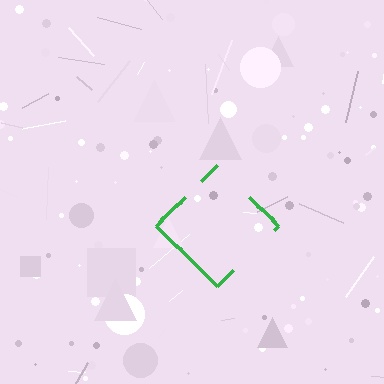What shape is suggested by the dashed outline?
The dashed outline suggests a diamond.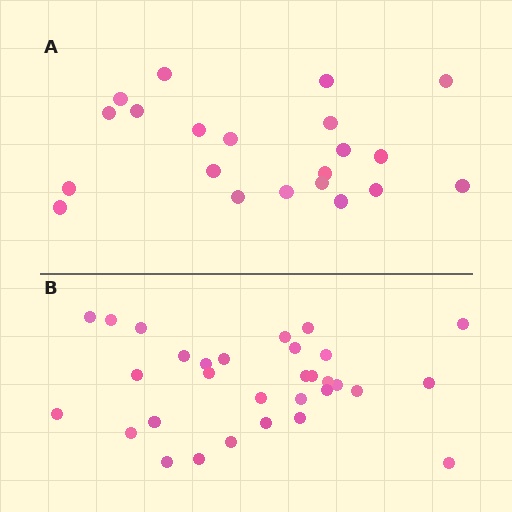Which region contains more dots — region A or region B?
Region B (the bottom region) has more dots.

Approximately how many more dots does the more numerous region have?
Region B has roughly 10 or so more dots than region A.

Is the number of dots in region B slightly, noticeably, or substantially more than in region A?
Region B has substantially more. The ratio is roughly 1.5 to 1.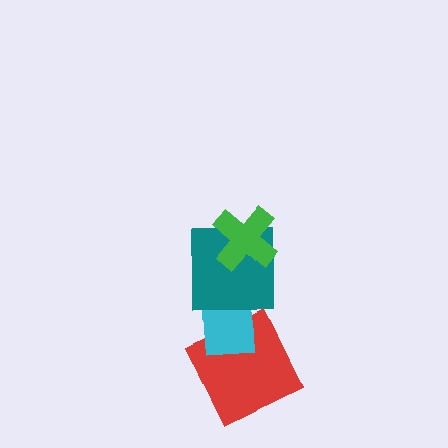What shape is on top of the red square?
The cyan rectangle is on top of the red square.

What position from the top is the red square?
The red square is 4th from the top.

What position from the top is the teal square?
The teal square is 2nd from the top.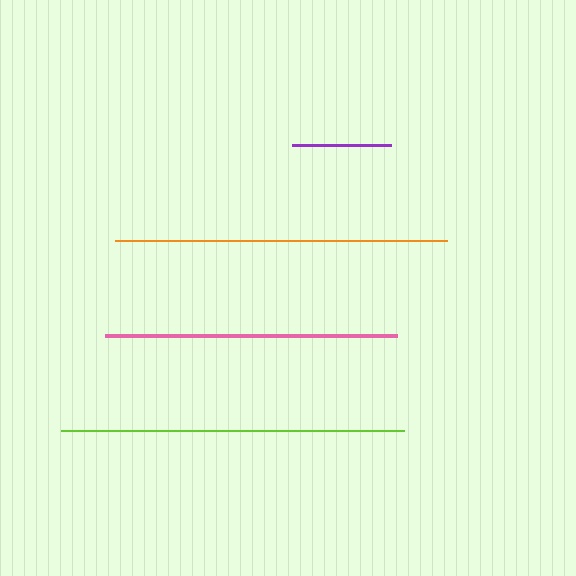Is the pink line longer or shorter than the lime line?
The lime line is longer than the pink line.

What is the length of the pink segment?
The pink segment is approximately 292 pixels long.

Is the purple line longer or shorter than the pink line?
The pink line is longer than the purple line.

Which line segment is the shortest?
The purple line is the shortest at approximately 99 pixels.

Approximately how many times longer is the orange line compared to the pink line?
The orange line is approximately 1.1 times the length of the pink line.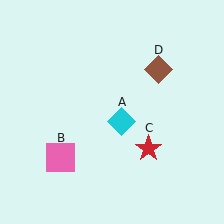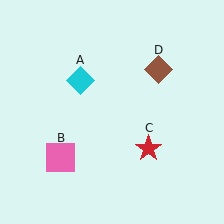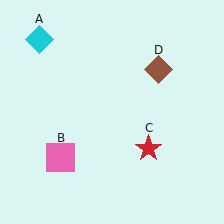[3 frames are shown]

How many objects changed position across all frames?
1 object changed position: cyan diamond (object A).